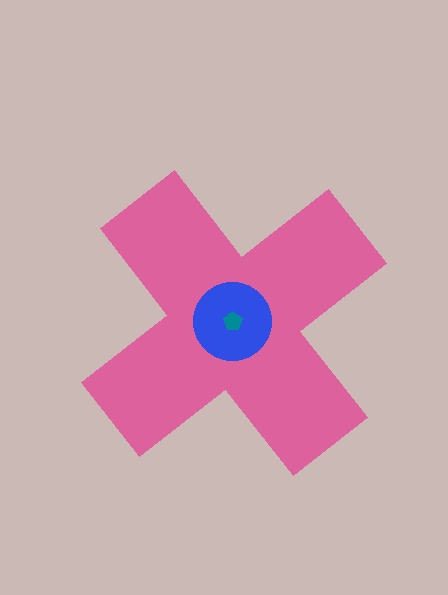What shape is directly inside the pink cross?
The blue circle.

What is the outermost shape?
The pink cross.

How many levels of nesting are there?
3.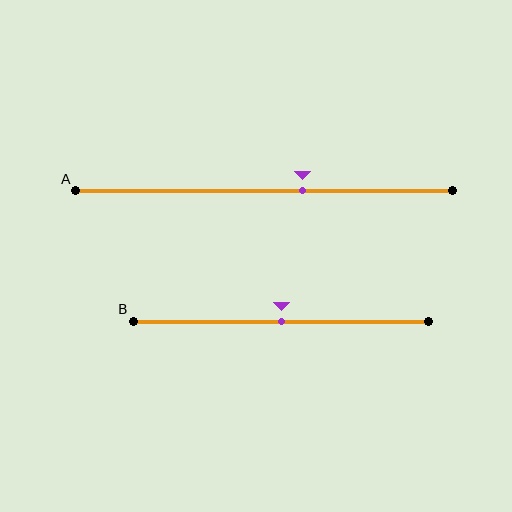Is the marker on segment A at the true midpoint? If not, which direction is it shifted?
No, the marker on segment A is shifted to the right by about 10% of the segment length.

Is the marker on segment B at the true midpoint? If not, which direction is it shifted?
Yes, the marker on segment B is at the true midpoint.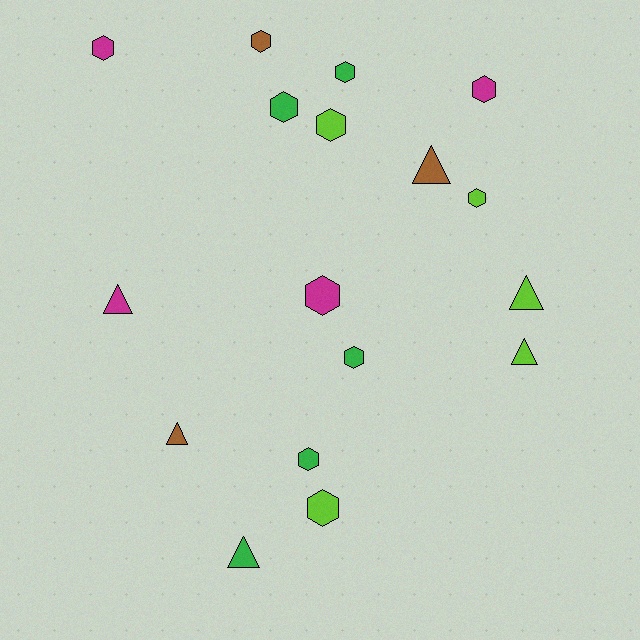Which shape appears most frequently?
Hexagon, with 11 objects.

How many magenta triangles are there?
There is 1 magenta triangle.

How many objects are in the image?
There are 17 objects.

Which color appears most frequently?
Lime, with 5 objects.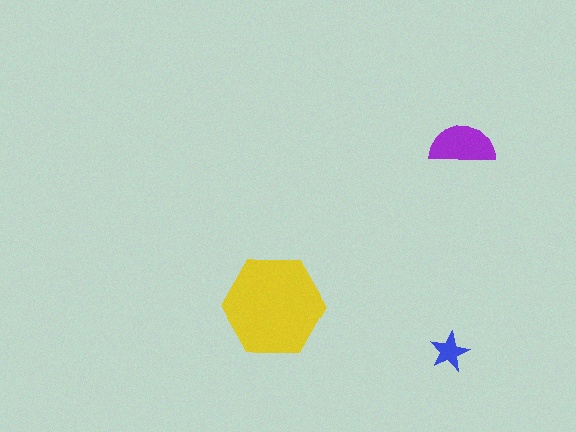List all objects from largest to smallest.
The yellow hexagon, the purple semicircle, the blue star.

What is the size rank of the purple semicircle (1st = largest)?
2nd.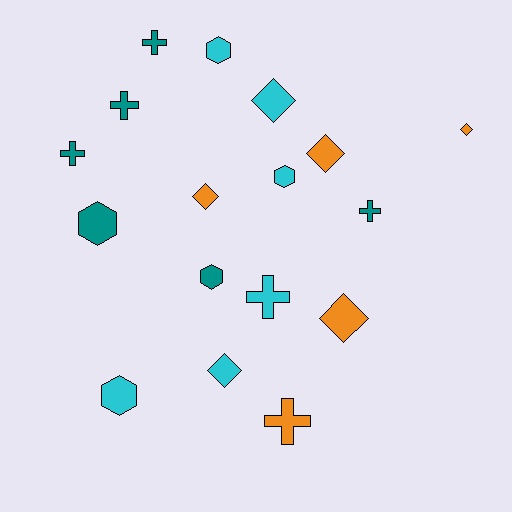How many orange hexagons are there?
There are no orange hexagons.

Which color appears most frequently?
Cyan, with 6 objects.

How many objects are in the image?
There are 17 objects.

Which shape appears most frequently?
Cross, with 6 objects.